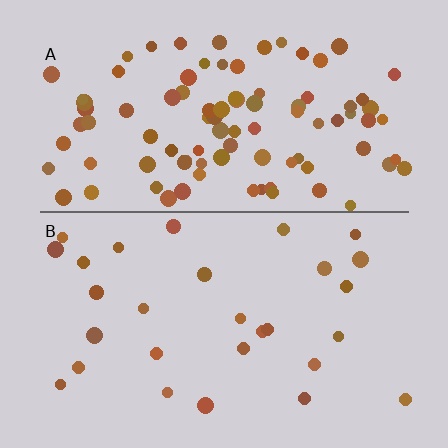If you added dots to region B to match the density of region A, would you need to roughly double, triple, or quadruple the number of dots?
Approximately triple.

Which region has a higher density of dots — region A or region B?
A (the top).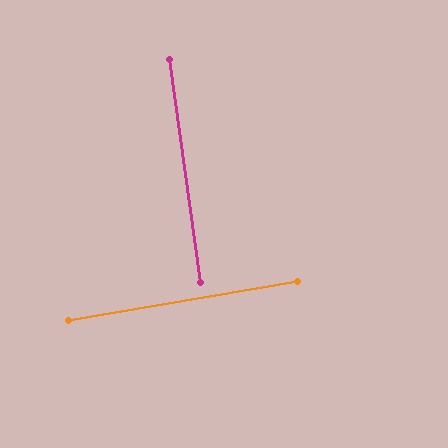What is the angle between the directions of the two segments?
Approximately 89 degrees.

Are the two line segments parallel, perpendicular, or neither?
Perpendicular — they meet at approximately 89°.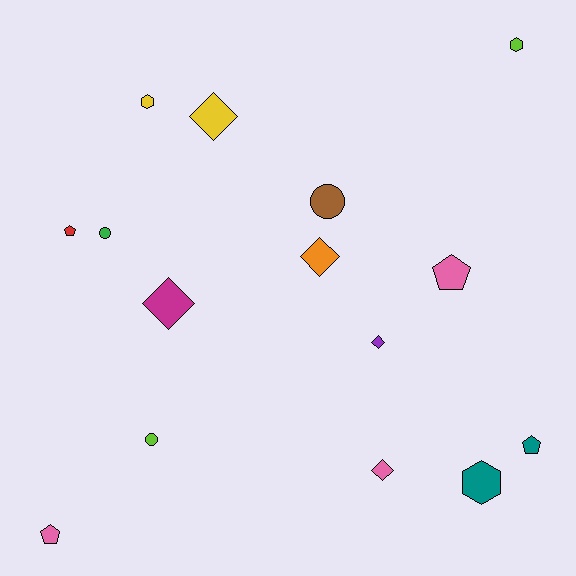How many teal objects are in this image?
There are 2 teal objects.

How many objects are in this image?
There are 15 objects.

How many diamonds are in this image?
There are 5 diamonds.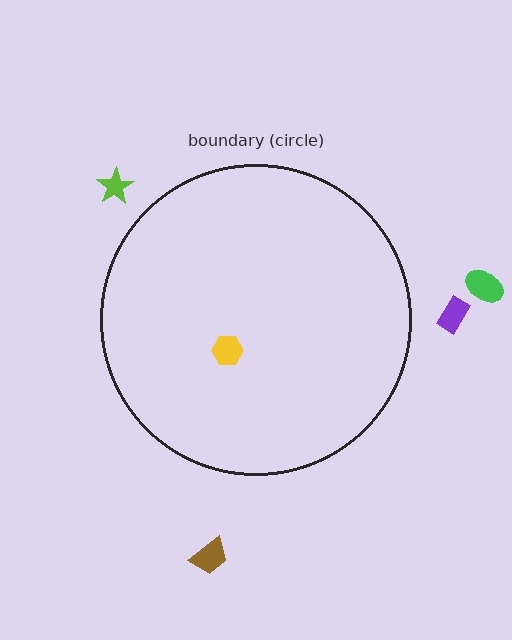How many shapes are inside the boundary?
1 inside, 4 outside.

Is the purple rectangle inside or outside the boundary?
Outside.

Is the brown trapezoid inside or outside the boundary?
Outside.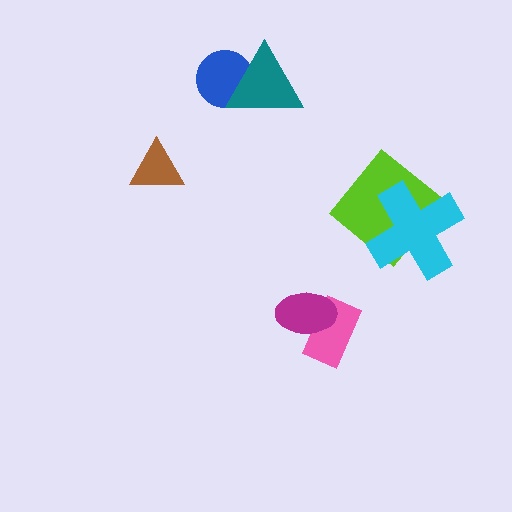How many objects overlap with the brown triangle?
0 objects overlap with the brown triangle.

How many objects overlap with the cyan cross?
1 object overlaps with the cyan cross.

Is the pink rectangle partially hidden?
Yes, it is partially covered by another shape.